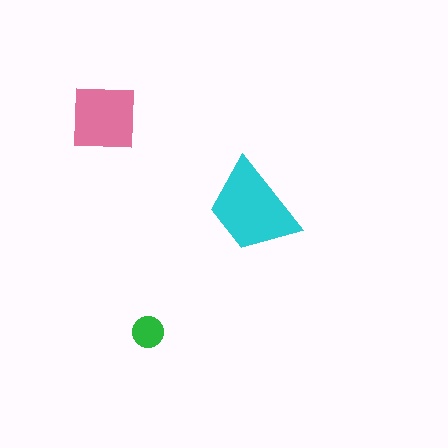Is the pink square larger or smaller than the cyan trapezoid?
Smaller.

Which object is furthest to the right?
The cyan trapezoid is rightmost.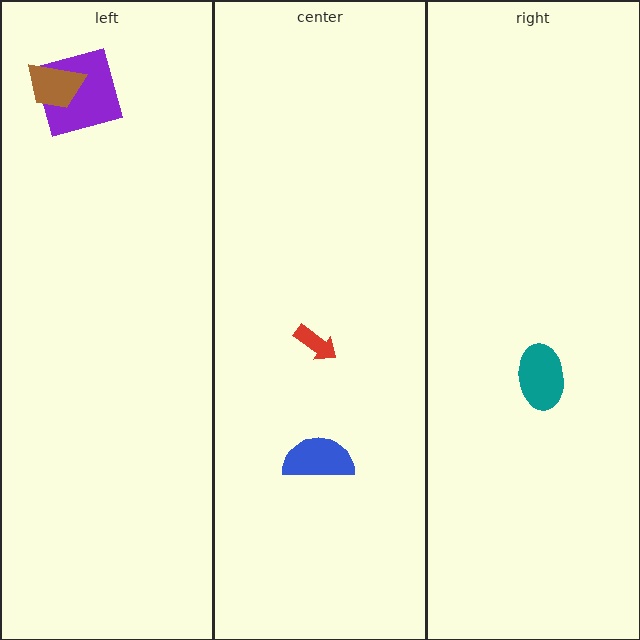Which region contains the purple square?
The left region.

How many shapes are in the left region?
2.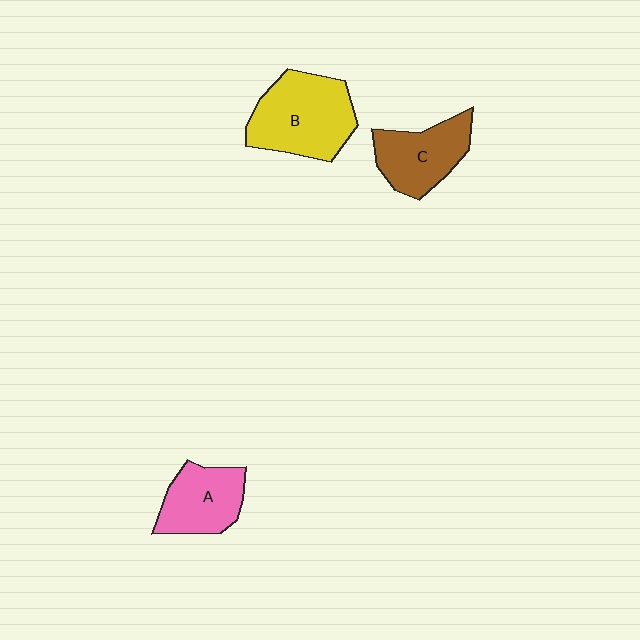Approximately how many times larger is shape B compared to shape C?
Approximately 1.4 times.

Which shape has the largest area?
Shape B (yellow).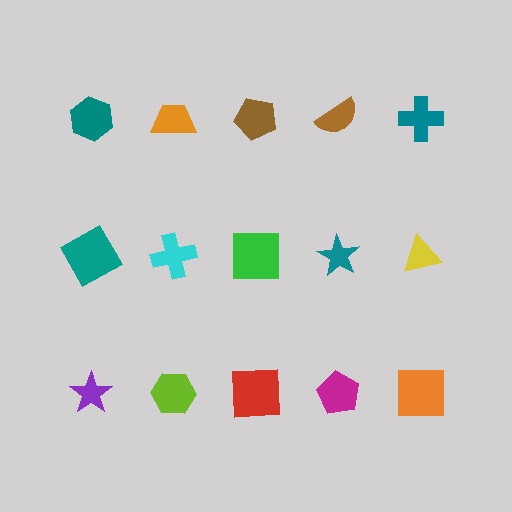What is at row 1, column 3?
A brown pentagon.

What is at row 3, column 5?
An orange square.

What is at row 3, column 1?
A purple star.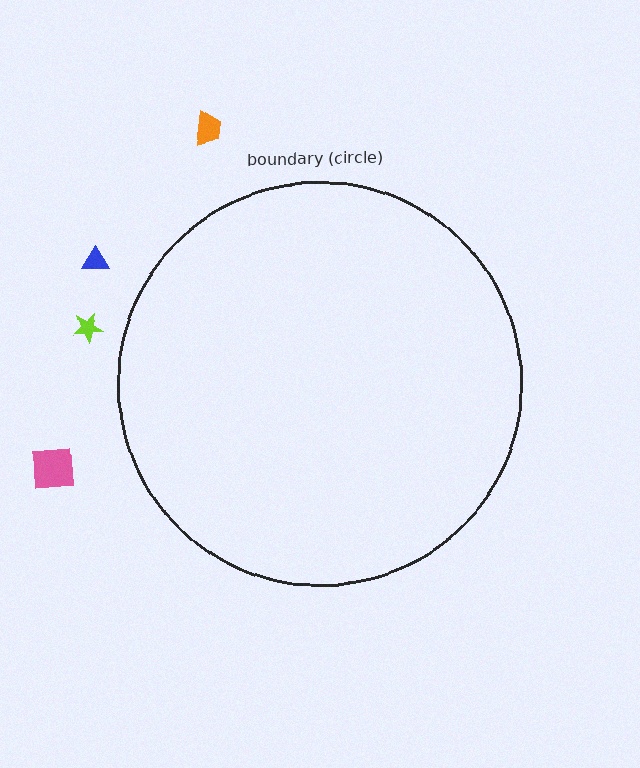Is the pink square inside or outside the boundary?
Outside.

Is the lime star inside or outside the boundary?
Outside.